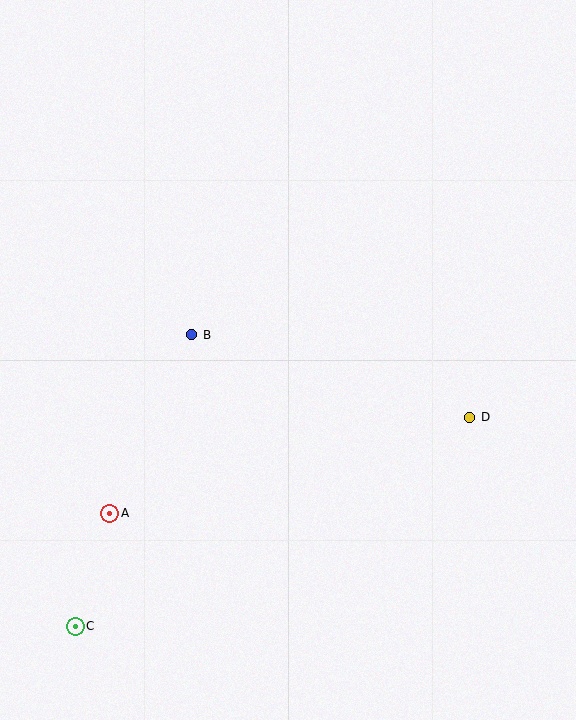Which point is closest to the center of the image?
Point B at (192, 335) is closest to the center.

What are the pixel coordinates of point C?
Point C is at (75, 626).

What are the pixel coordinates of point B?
Point B is at (192, 335).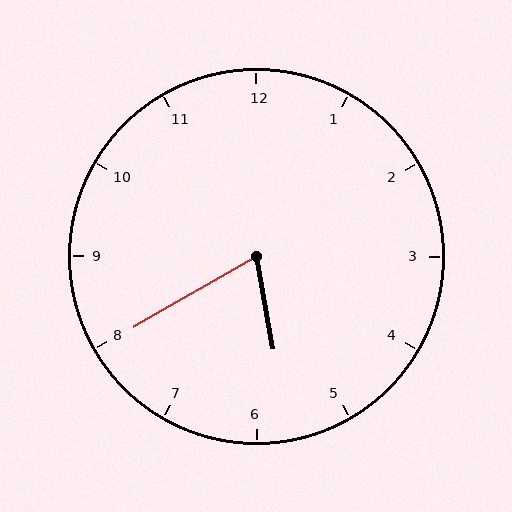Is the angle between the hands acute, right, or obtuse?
It is acute.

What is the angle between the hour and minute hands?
Approximately 70 degrees.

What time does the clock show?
5:40.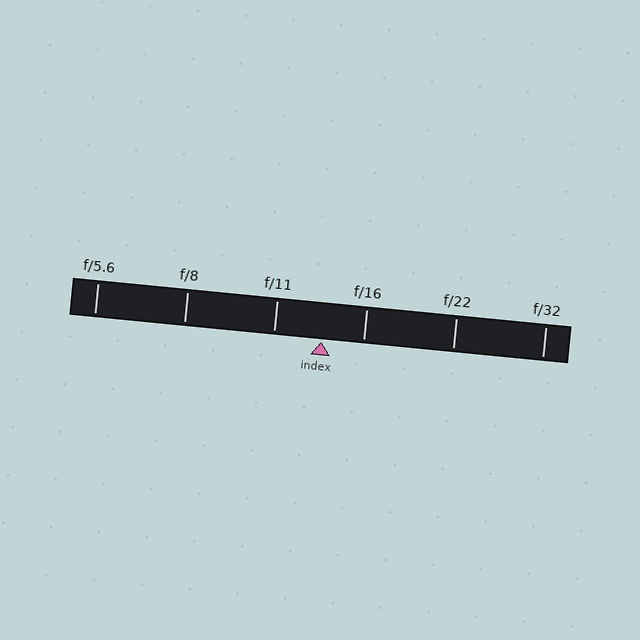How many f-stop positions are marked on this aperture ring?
There are 6 f-stop positions marked.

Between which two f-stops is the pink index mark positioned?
The index mark is between f/11 and f/16.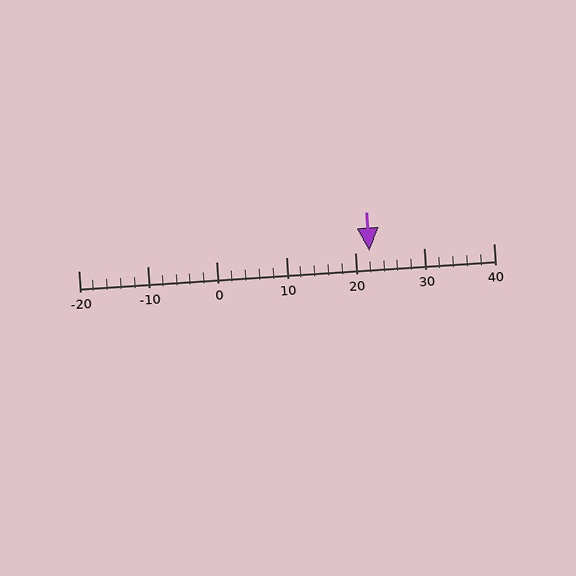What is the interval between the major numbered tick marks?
The major tick marks are spaced 10 units apart.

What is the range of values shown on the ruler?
The ruler shows values from -20 to 40.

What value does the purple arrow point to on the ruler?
The purple arrow points to approximately 22.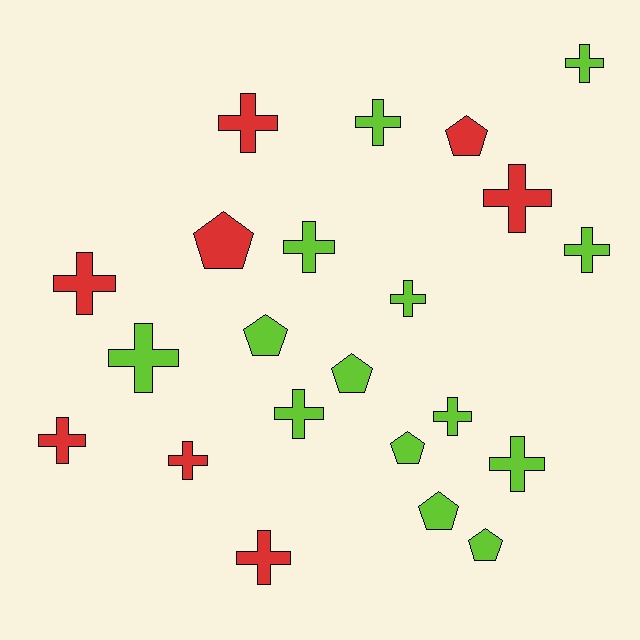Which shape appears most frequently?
Cross, with 15 objects.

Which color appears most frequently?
Lime, with 14 objects.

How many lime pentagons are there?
There are 5 lime pentagons.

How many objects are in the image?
There are 22 objects.